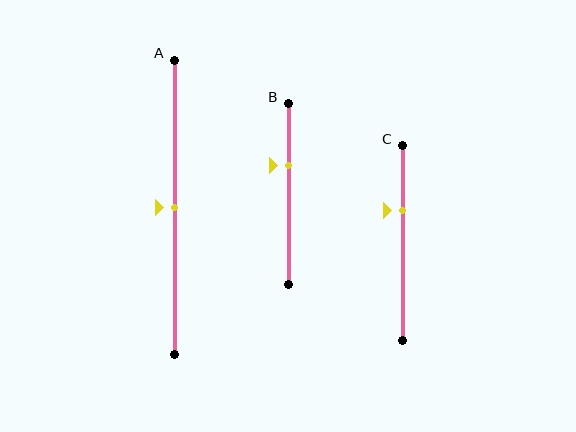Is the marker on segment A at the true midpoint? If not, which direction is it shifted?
Yes, the marker on segment A is at the true midpoint.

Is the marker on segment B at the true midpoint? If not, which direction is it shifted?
No, the marker on segment B is shifted upward by about 16% of the segment length.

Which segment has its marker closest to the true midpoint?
Segment A has its marker closest to the true midpoint.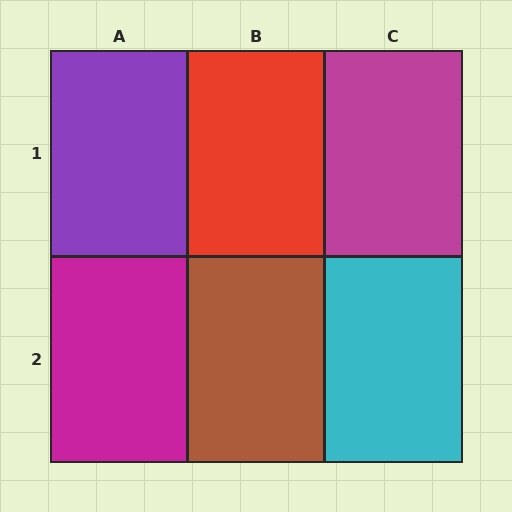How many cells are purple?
1 cell is purple.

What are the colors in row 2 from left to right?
Magenta, brown, cyan.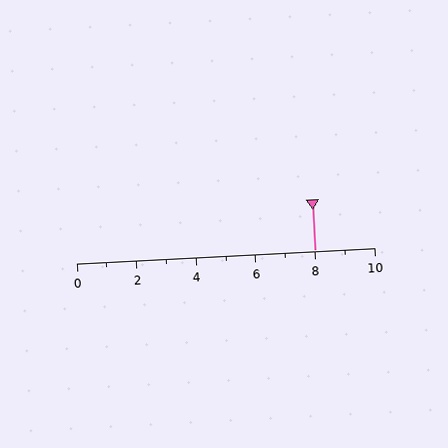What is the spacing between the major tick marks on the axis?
The major ticks are spaced 2 apart.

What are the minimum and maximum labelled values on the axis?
The axis runs from 0 to 10.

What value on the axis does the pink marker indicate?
The marker indicates approximately 8.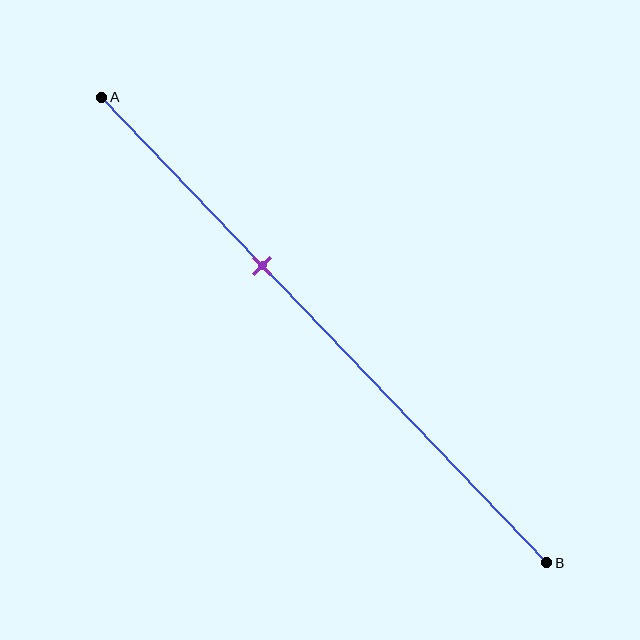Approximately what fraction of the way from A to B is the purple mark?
The purple mark is approximately 35% of the way from A to B.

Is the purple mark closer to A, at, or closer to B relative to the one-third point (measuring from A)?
The purple mark is approximately at the one-third point of segment AB.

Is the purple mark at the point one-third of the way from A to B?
Yes, the mark is approximately at the one-third point.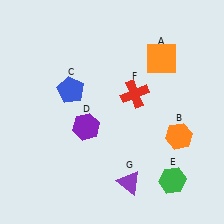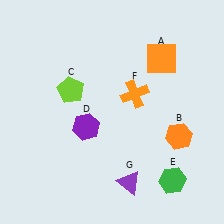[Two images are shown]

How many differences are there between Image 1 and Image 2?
There are 2 differences between the two images.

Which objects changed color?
C changed from blue to lime. F changed from red to orange.